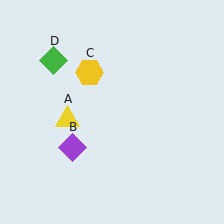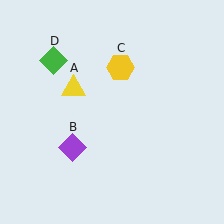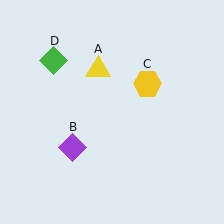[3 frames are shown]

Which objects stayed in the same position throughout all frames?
Purple diamond (object B) and green diamond (object D) remained stationary.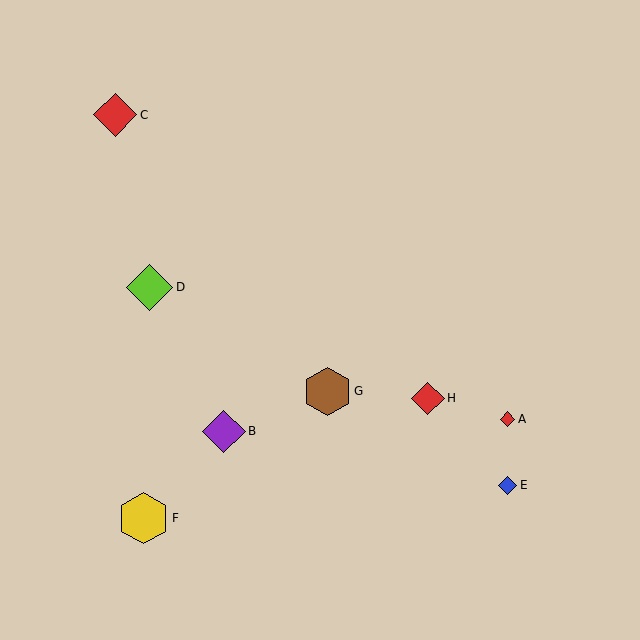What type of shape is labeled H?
Shape H is a red diamond.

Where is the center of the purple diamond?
The center of the purple diamond is at (224, 431).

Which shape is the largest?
The yellow hexagon (labeled F) is the largest.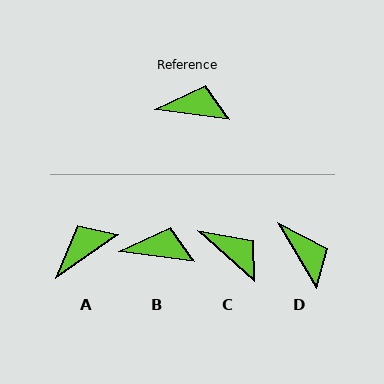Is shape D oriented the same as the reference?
No, it is off by about 52 degrees.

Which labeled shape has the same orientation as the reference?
B.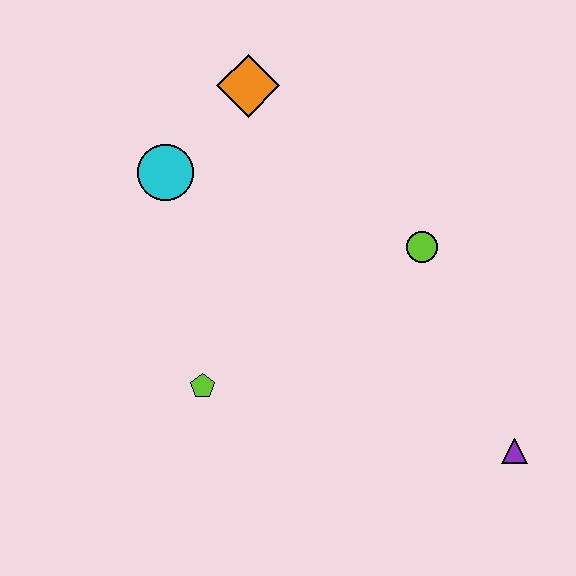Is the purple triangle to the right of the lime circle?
Yes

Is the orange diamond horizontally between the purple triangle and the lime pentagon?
Yes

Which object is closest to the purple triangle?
The lime circle is closest to the purple triangle.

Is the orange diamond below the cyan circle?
No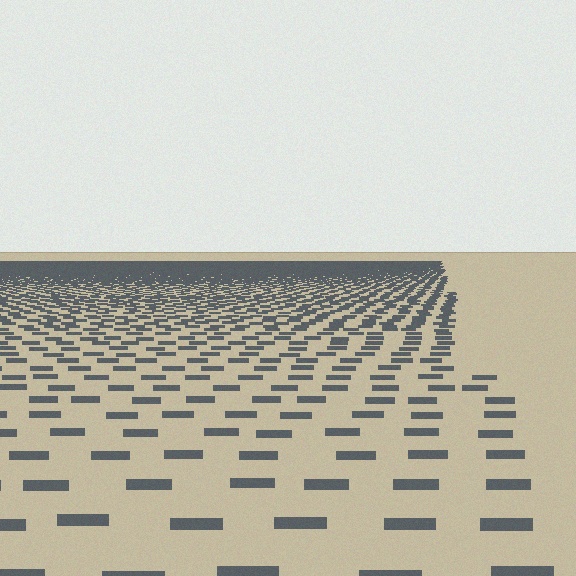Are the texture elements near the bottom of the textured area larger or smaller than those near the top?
Larger. Near the bottom, elements are closer to the viewer and appear at a bigger on-screen size.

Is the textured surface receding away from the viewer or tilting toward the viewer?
The surface is receding away from the viewer. Texture elements get smaller and denser toward the top.